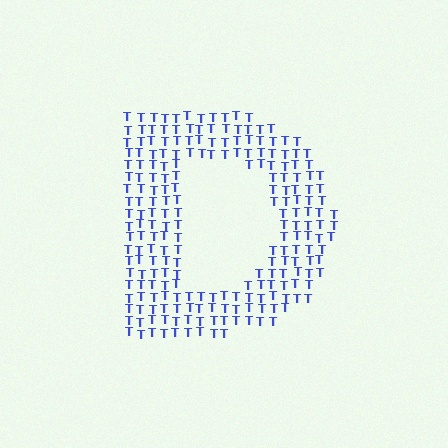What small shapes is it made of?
It is made of small letter T's.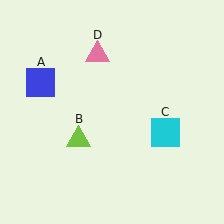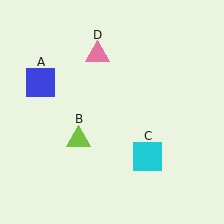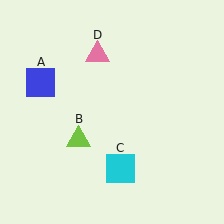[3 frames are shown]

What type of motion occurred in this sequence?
The cyan square (object C) rotated clockwise around the center of the scene.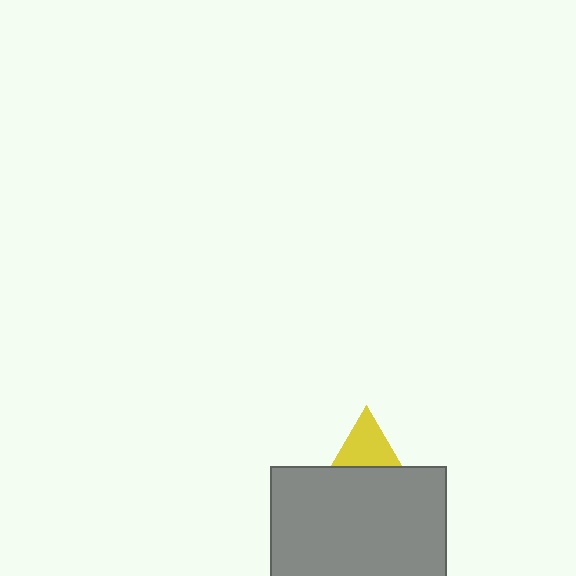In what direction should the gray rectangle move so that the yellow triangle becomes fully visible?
The gray rectangle should move down. That is the shortest direction to clear the overlap and leave the yellow triangle fully visible.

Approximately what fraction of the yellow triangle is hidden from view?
Roughly 49% of the yellow triangle is hidden behind the gray rectangle.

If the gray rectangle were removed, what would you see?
You would see the complete yellow triangle.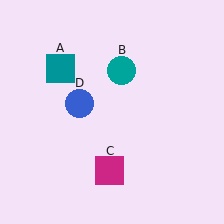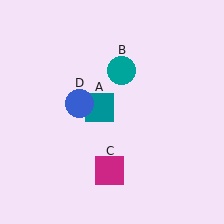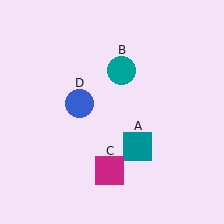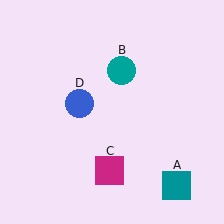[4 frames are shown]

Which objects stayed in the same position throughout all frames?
Teal circle (object B) and magenta square (object C) and blue circle (object D) remained stationary.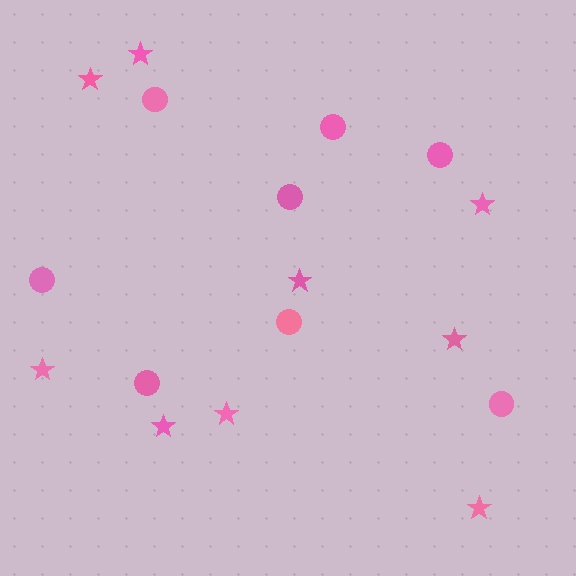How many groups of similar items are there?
There are 2 groups: one group of circles (8) and one group of stars (9).